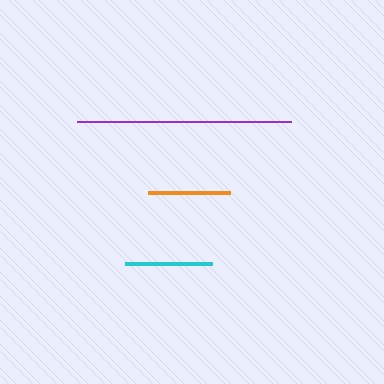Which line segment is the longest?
The purple line is the longest at approximately 214 pixels.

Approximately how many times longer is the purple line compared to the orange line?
The purple line is approximately 2.6 times the length of the orange line.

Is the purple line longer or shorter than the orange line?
The purple line is longer than the orange line.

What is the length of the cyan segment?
The cyan segment is approximately 87 pixels long.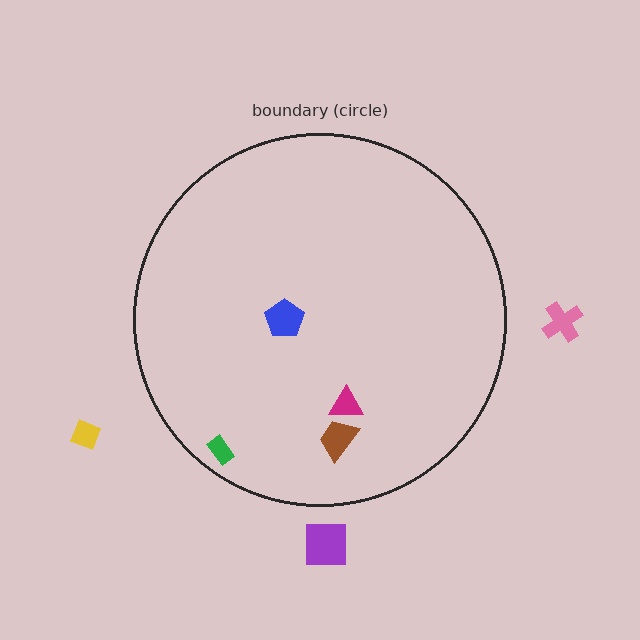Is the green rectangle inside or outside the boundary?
Inside.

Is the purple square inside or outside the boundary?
Outside.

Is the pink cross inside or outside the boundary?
Outside.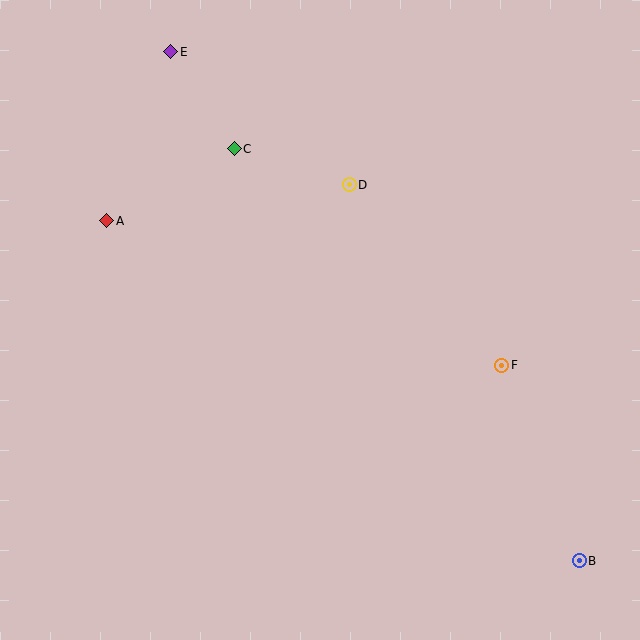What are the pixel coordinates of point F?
Point F is at (502, 365).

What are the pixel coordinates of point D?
Point D is at (349, 185).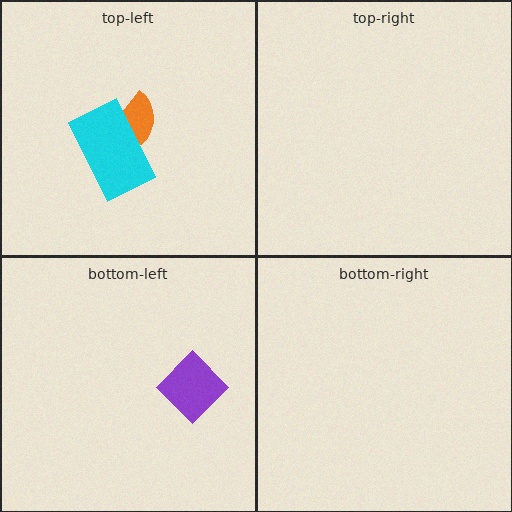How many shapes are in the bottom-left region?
1.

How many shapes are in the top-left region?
2.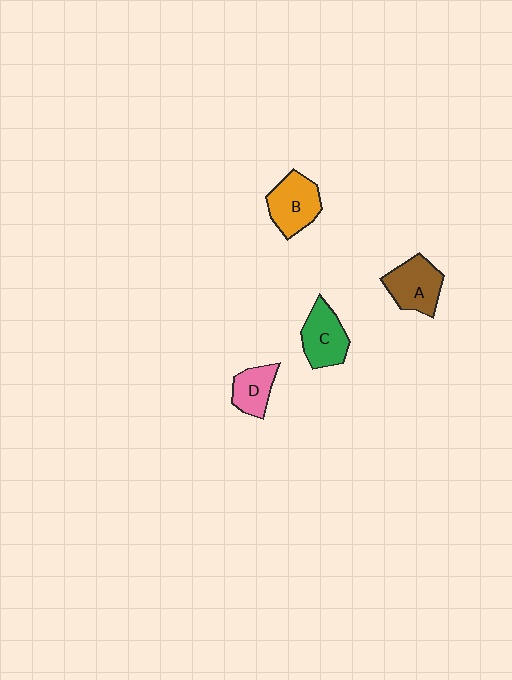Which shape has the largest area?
Shape B (orange).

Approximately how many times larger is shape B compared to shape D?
Approximately 1.4 times.